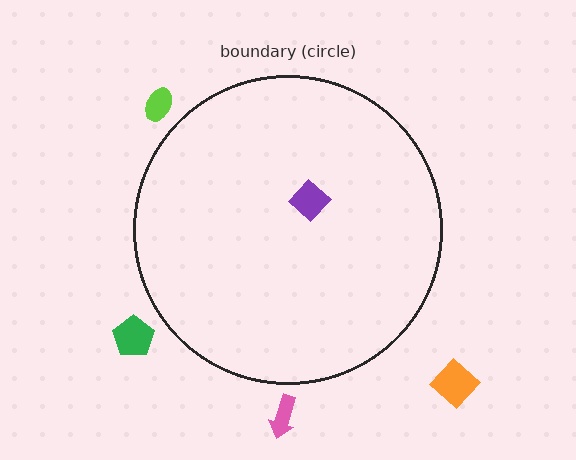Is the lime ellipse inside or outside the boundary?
Outside.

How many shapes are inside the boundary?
1 inside, 4 outside.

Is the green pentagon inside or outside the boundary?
Outside.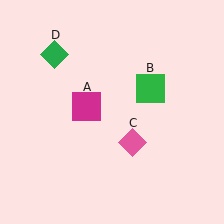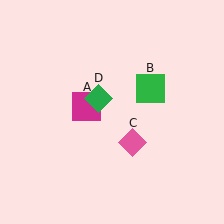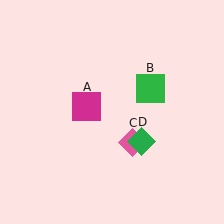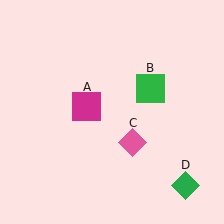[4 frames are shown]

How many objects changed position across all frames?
1 object changed position: green diamond (object D).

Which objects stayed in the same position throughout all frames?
Magenta square (object A) and green square (object B) and pink diamond (object C) remained stationary.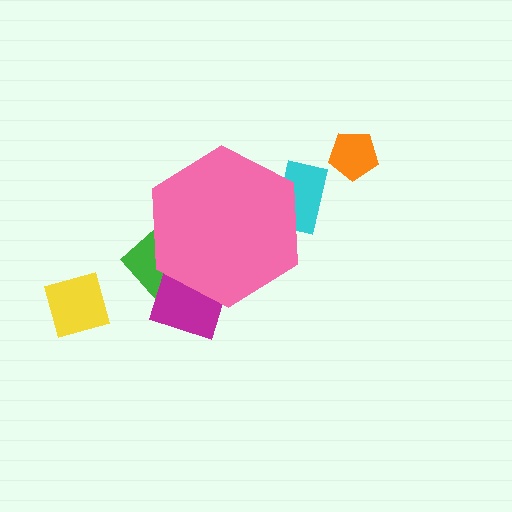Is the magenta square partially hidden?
Yes, the magenta square is partially hidden behind the pink hexagon.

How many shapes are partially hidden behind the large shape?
3 shapes are partially hidden.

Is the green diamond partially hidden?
Yes, the green diamond is partially hidden behind the pink hexagon.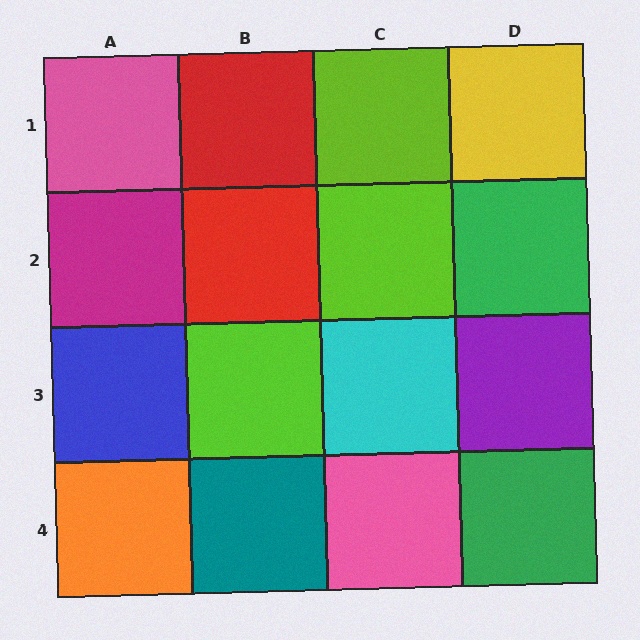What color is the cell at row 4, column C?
Pink.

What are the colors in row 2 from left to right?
Magenta, red, lime, green.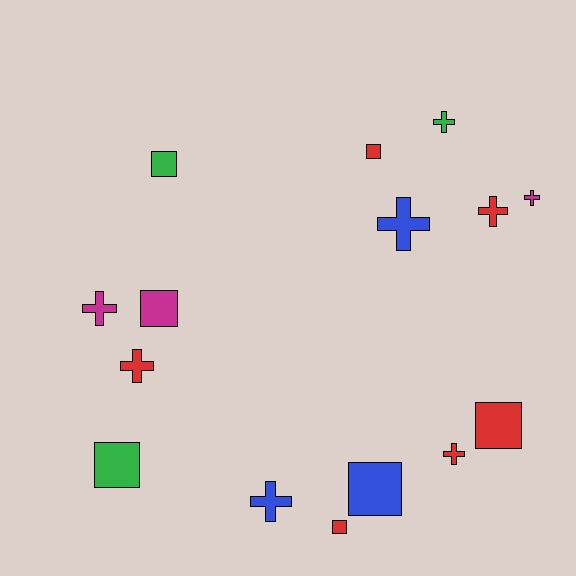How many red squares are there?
There are 3 red squares.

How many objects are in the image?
There are 15 objects.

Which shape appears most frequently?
Cross, with 8 objects.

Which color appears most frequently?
Red, with 6 objects.